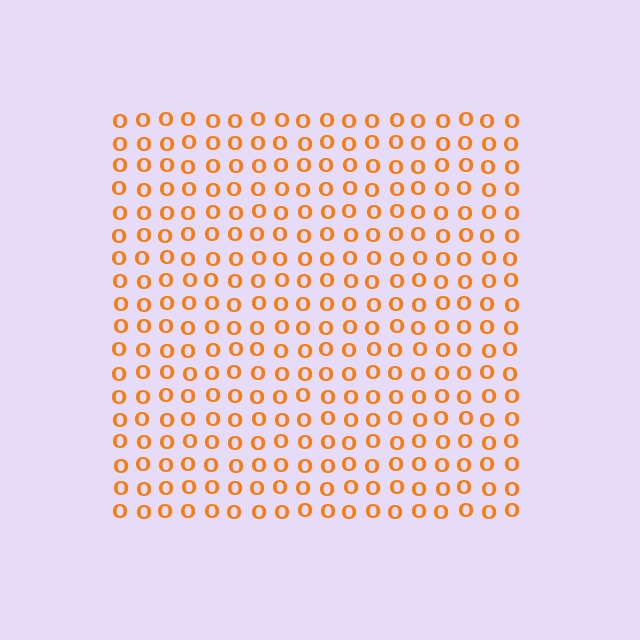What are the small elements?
The small elements are letter O's.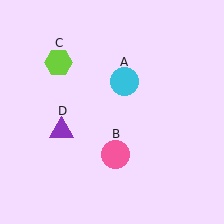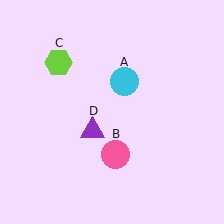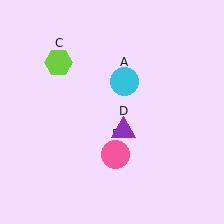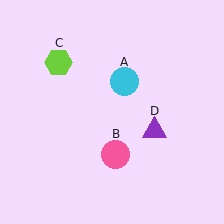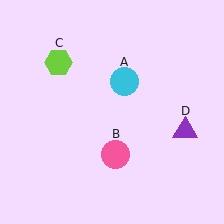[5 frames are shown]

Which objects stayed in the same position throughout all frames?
Cyan circle (object A) and pink circle (object B) and lime hexagon (object C) remained stationary.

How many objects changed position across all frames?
1 object changed position: purple triangle (object D).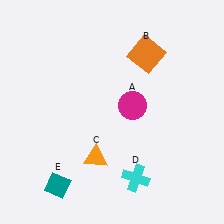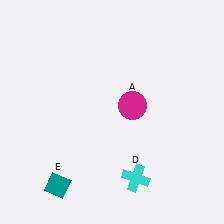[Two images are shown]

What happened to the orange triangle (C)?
The orange triangle (C) was removed in Image 2. It was in the bottom-left area of Image 1.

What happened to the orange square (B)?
The orange square (B) was removed in Image 2. It was in the top-right area of Image 1.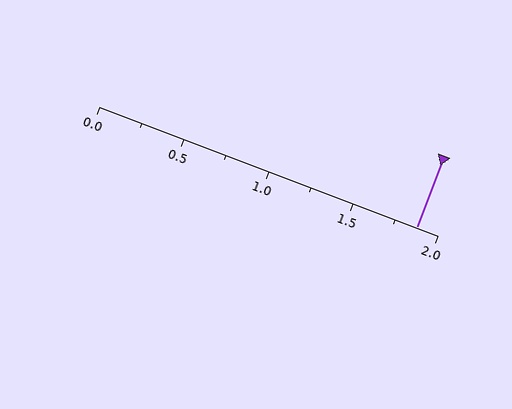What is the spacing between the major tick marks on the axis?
The major ticks are spaced 0.5 apart.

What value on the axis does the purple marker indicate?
The marker indicates approximately 1.88.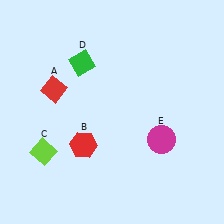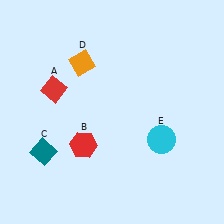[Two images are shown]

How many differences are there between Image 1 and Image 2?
There are 3 differences between the two images.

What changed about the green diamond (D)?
In Image 1, D is green. In Image 2, it changed to orange.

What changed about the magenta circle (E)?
In Image 1, E is magenta. In Image 2, it changed to cyan.